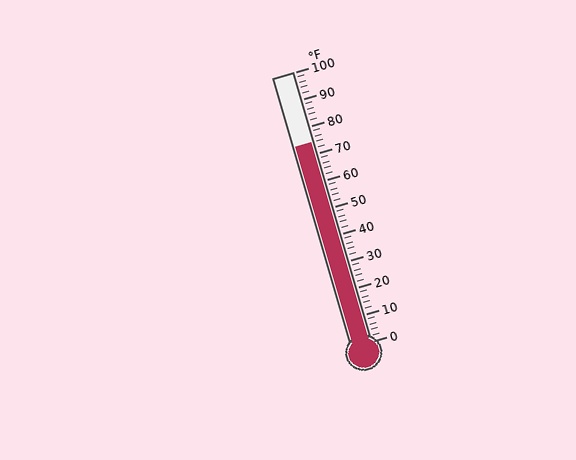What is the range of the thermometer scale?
The thermometer scale ranges from 0°F to 100°F.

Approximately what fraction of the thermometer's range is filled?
The thermometer is filled to approximately 75% of its range.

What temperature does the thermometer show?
The thermometer shows approximately 74°F.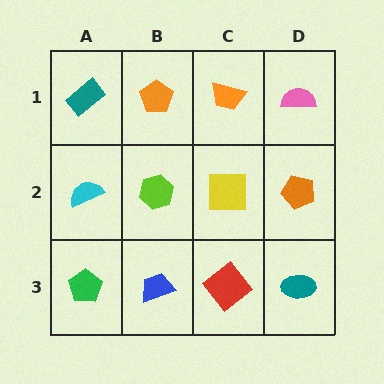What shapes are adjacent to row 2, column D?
A pink semicircle (row 1, column D), a teal ellipse (row 3, column D), a yellow square (row 2, column C).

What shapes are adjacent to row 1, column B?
A lime hexagon (row 2, column B), a teal rectangle (row 1, column A), an orange trapezoid (row 1, column C).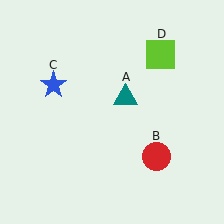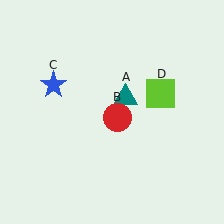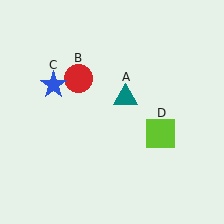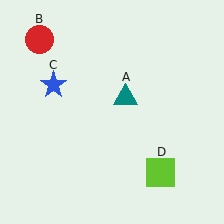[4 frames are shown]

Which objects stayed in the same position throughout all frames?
Teal triangle (object A) and blue star (object C) remained stationary.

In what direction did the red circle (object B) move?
The red circle (object B) moved up and to the left.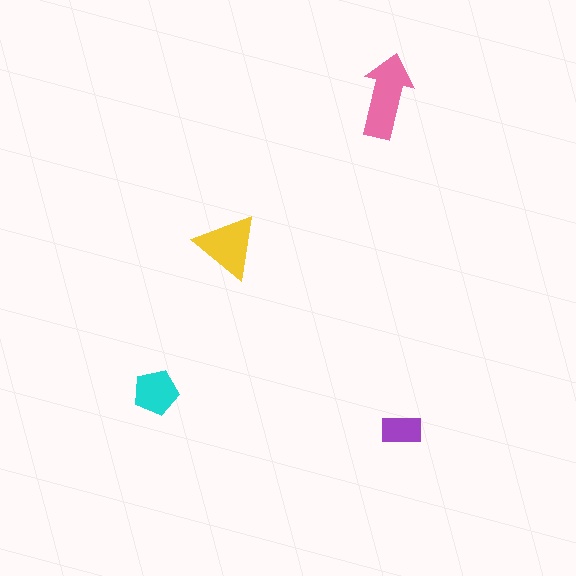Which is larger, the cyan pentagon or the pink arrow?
The pink arrow.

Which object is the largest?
The pink arrow.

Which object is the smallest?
The purple rectangle.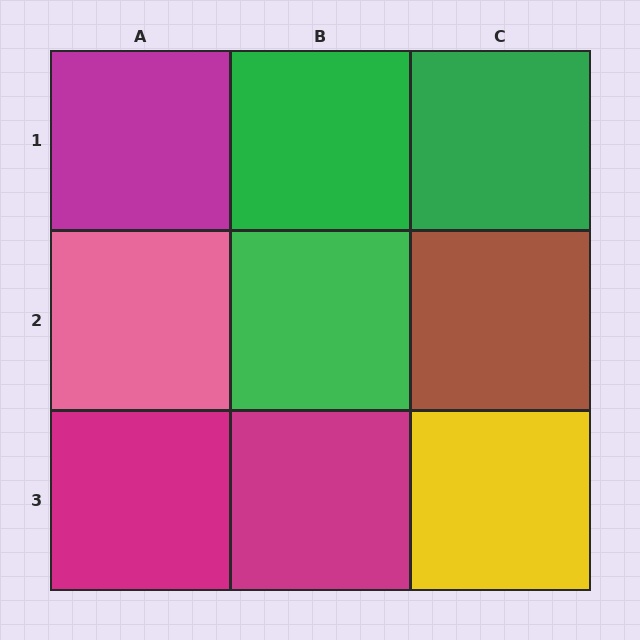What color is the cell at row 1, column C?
Green.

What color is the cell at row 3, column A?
Magenta.